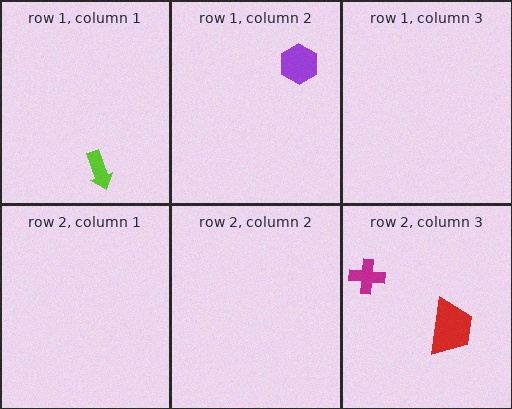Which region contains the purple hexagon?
The row 1, column 2 region.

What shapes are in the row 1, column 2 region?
The purple hexagon.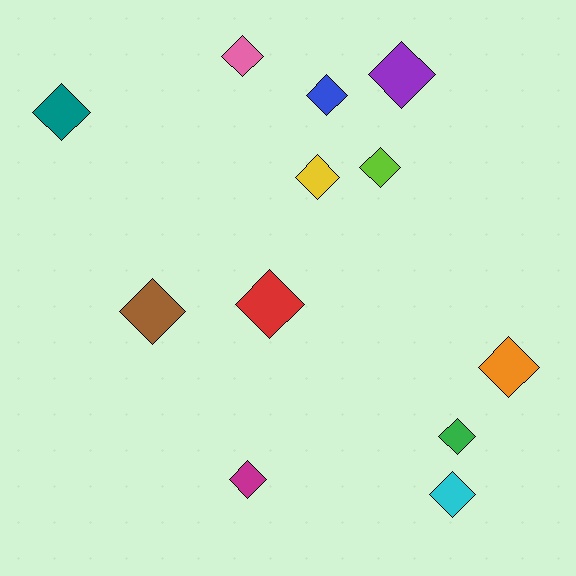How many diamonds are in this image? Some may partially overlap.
There are 12 diamonds.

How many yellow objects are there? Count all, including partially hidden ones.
There is 1 yellow object.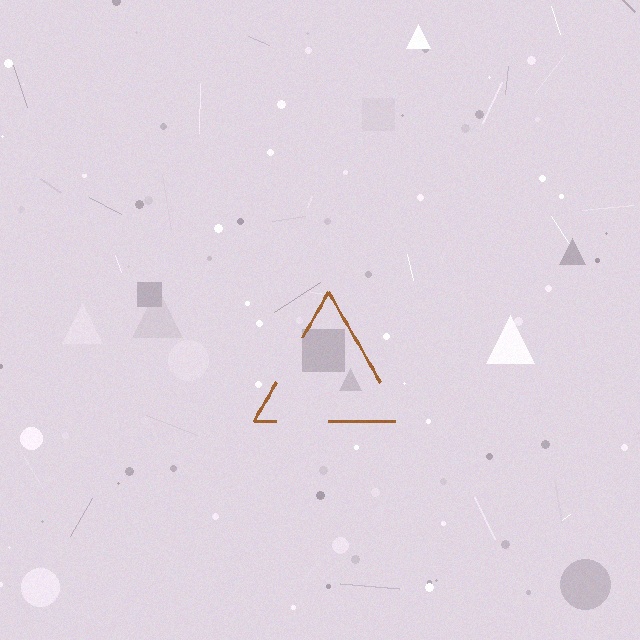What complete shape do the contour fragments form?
The contour fragments form a triangle.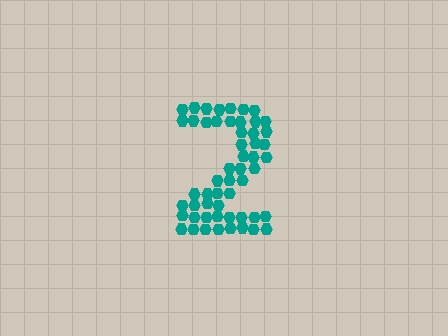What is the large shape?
The large shape is the digit 2.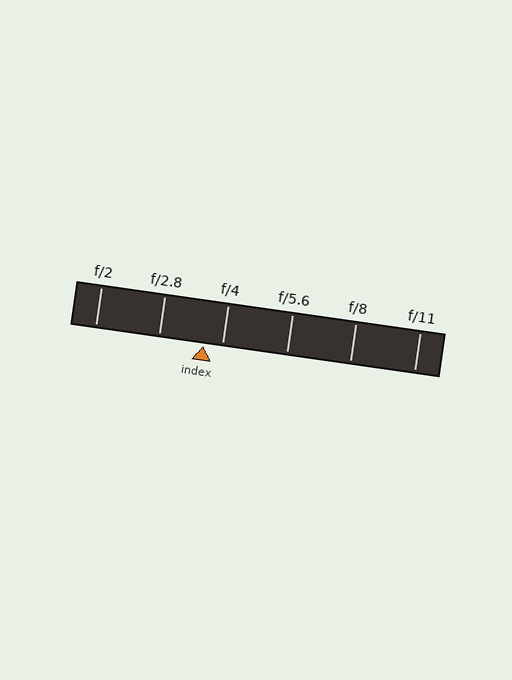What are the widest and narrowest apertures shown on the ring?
The widest aperture shown is f/2 and the narrowest is f/11.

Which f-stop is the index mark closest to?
The index mark is closest to f/4.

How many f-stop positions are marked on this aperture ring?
There are 6 f-stop positions marked.